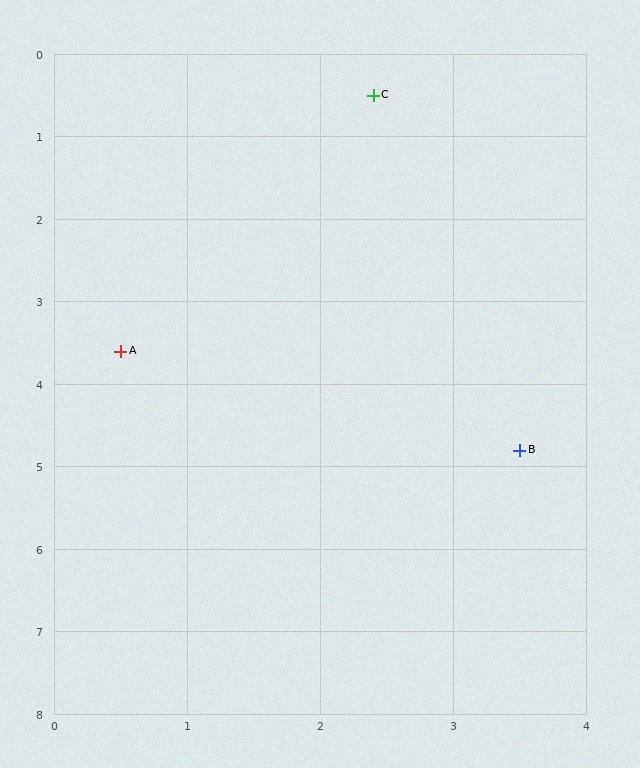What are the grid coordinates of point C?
Point C is at approximately (2.4, 0.5).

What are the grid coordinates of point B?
Point B is at approximately (3.5, 4.8).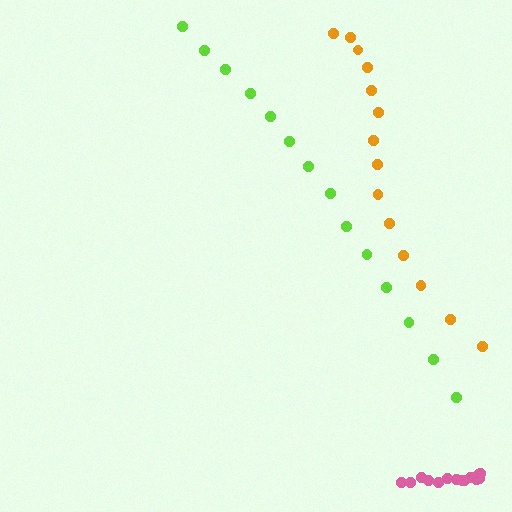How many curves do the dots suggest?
There are 3 distinct paths.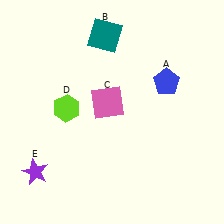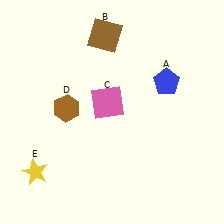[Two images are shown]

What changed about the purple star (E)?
In Image 1, E is purple. In Image 2, it changed to yellow.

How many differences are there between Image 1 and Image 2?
There are 3 differences between the two images.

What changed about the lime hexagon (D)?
In Image 1, D is lime. In Image 2, it changed to brown.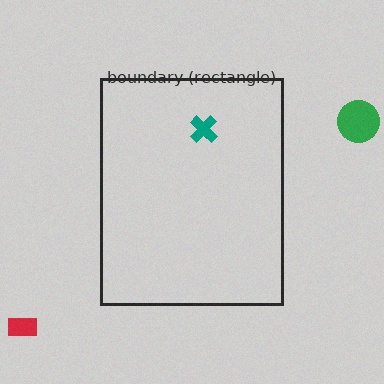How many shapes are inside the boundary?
1 inside, 2 outside.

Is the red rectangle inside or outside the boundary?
Outside.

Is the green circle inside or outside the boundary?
Outside.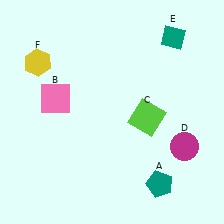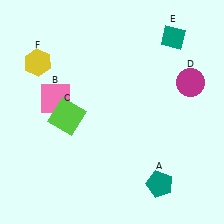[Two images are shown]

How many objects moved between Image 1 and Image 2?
2 objects moved between the two images.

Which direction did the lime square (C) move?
The lime square (C) moved left.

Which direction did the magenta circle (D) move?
The magenta circle (D) moved up.